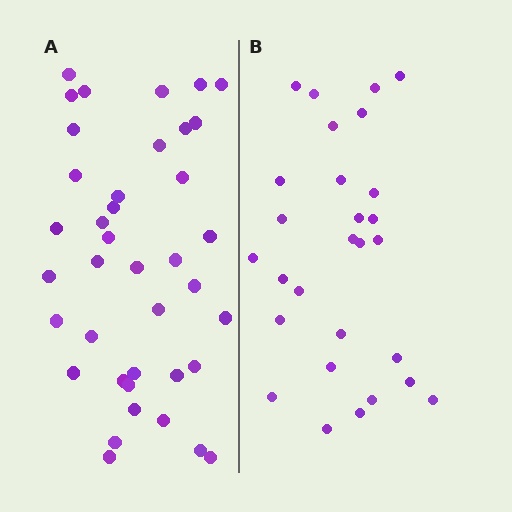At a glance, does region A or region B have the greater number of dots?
Region A (the left region) has more dots.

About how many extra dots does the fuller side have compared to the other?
Region A has roughly 12 or so more dots than region B.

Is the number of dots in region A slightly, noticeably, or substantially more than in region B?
Region A has noticeably more, but not dramatically so. The ratio is roughly 1.4 to 1.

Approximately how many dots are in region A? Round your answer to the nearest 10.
About 40 dots. (The exact count is 39, which rounds to 40.)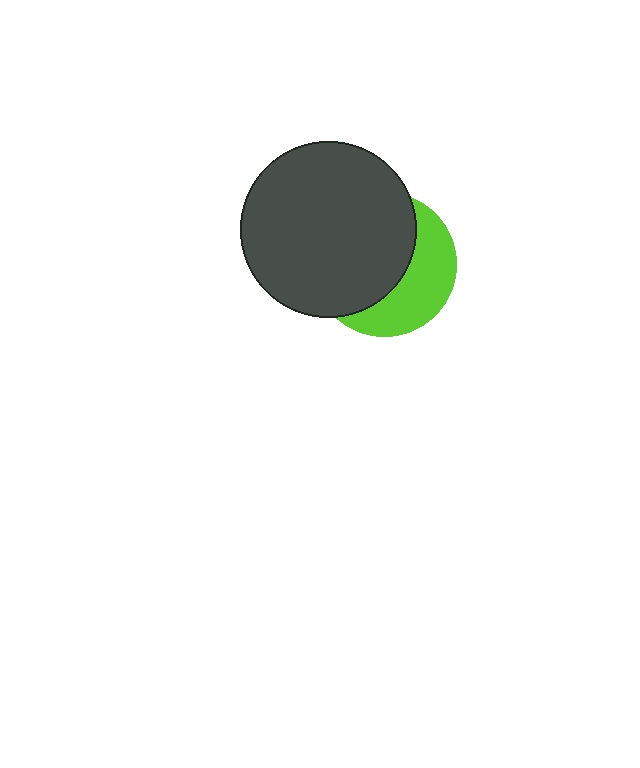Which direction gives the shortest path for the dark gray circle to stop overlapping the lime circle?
Moving left gives the shortest separation.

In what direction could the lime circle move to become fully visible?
The lime circle could move right. That would shift it out from behind the dark gray circle entirely.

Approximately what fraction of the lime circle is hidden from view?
Roughly 60% of the lime circle is hidden behind the dark gray circle.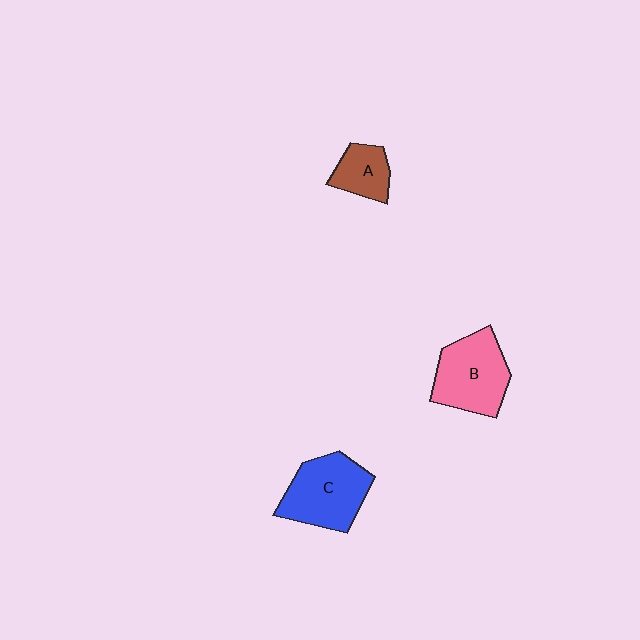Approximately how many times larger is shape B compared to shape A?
Approximately 1.9 times.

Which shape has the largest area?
Shape C (blue).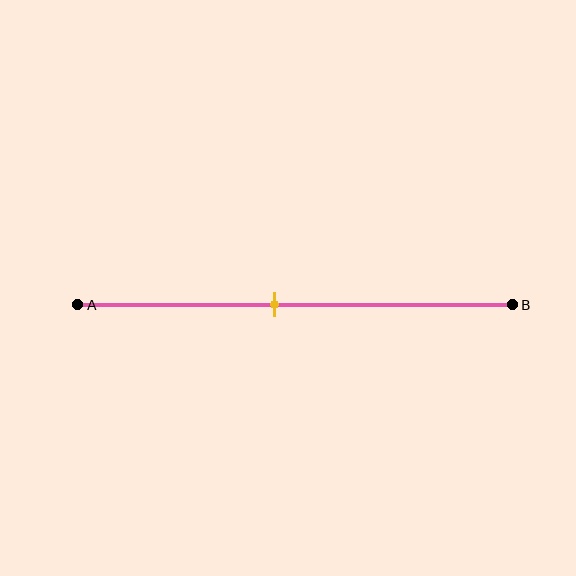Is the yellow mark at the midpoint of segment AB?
No, the mark is at about 45% from A, not at the 50% midpoint.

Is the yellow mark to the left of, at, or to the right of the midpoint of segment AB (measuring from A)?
The yellow mark is to the left of the midpoint of segment AB.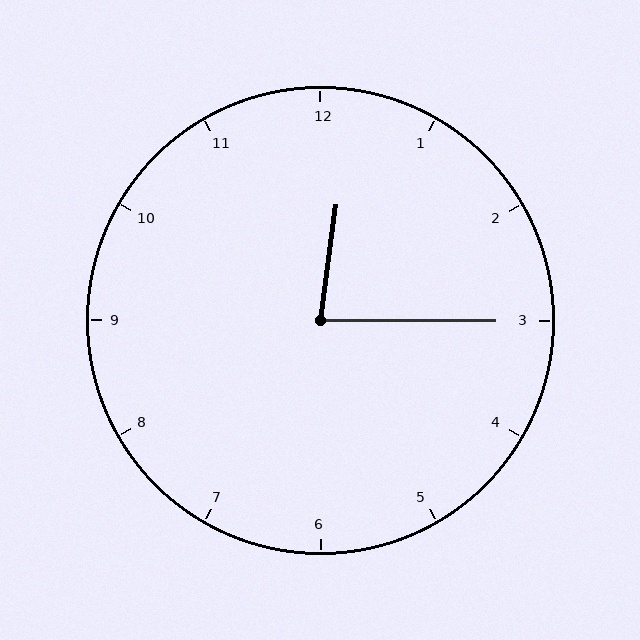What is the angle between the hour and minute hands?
Approximately 82 degrees.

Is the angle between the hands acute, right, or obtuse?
It is acute.